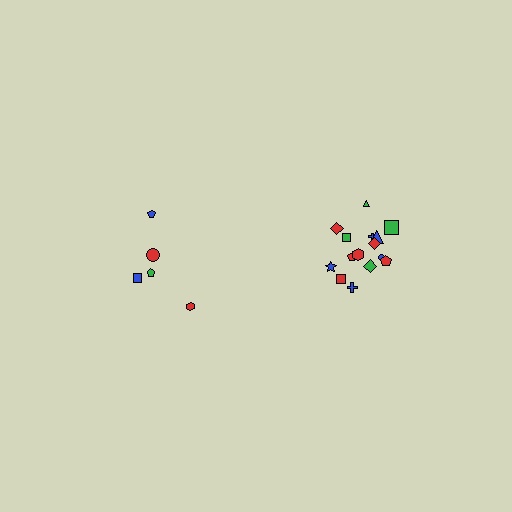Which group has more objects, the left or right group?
The right group.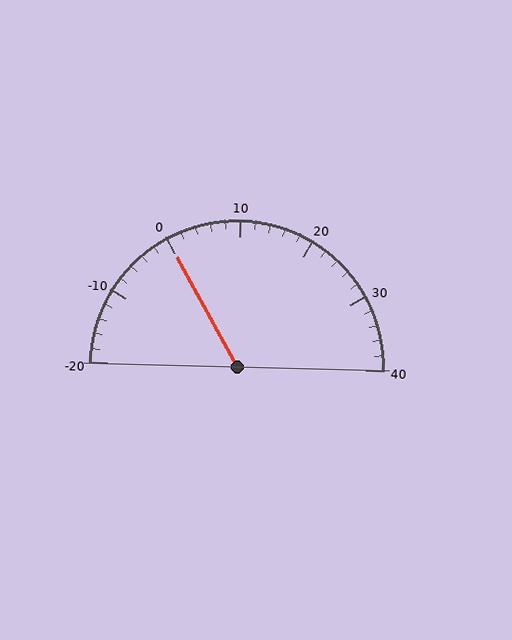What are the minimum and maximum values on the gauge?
The gauge ranges from -20 to 40.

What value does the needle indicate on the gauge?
The needle indicates approximately 0.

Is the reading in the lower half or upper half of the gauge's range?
The reading is in the lower half of the range (-20 to 40).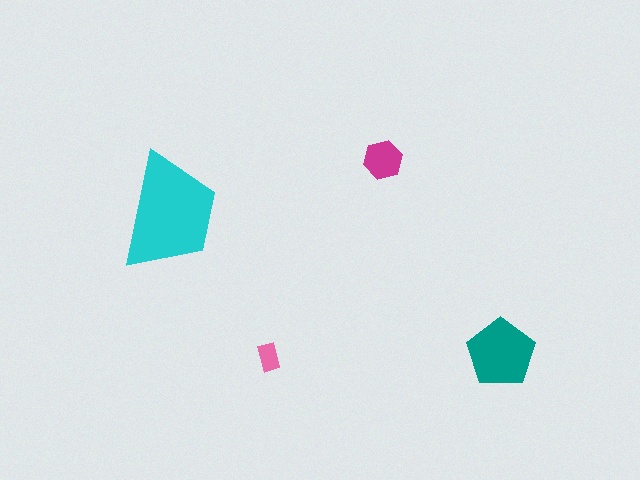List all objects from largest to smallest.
The cyan trapezoid, the teal pentagon, the magenta hexagon, the pink rectangle.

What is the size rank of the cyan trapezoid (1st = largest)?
1st.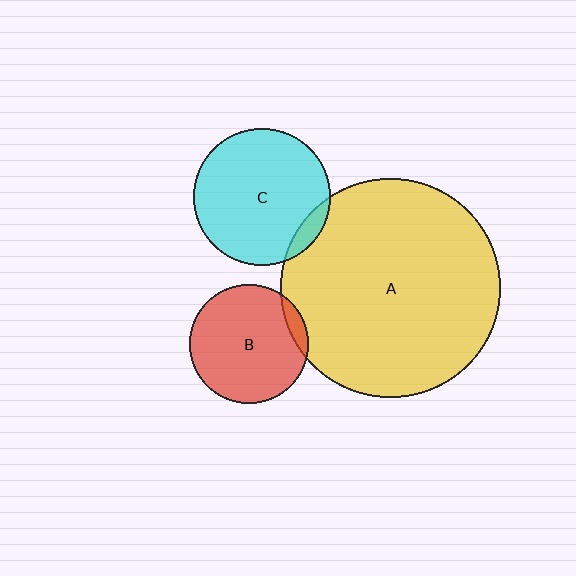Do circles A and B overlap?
Yes.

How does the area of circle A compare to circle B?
Approximately 3.4 times.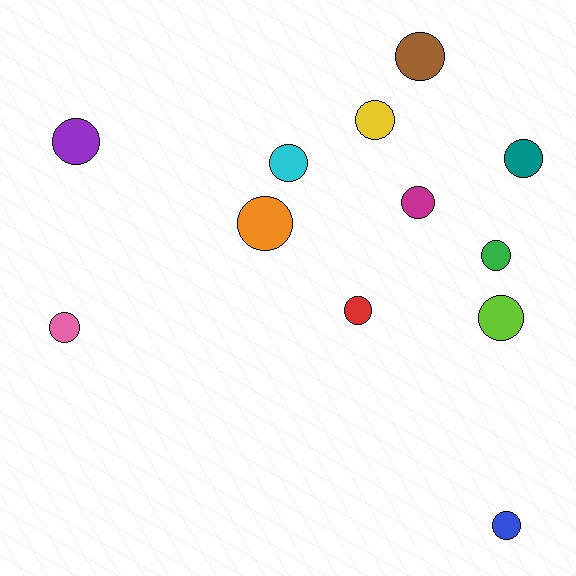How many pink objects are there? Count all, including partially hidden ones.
There is 1 pink object.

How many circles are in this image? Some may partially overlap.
There are 12 circles.